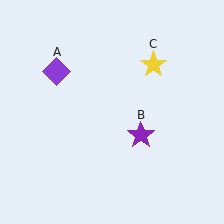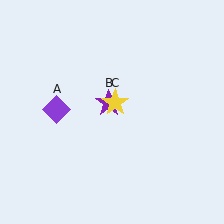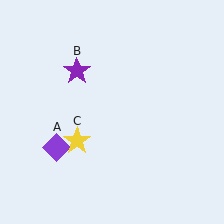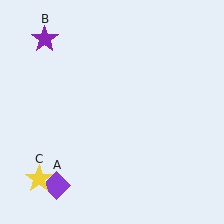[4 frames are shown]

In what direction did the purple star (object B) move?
The purple star (object B) moved up and to the left.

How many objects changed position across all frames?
3 objects changed position: purple diamond (object A), purple star (object B), yellow star (object C).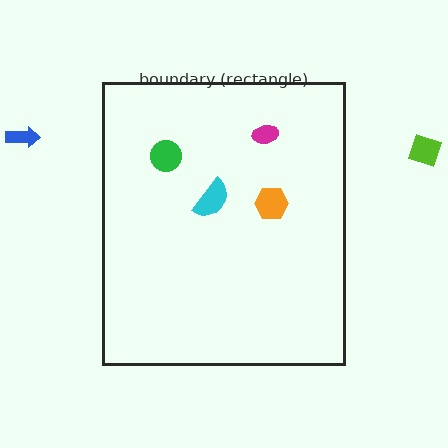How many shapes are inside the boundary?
4 inside, 2 outside.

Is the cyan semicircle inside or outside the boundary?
Inside.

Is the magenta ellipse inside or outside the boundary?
Inside.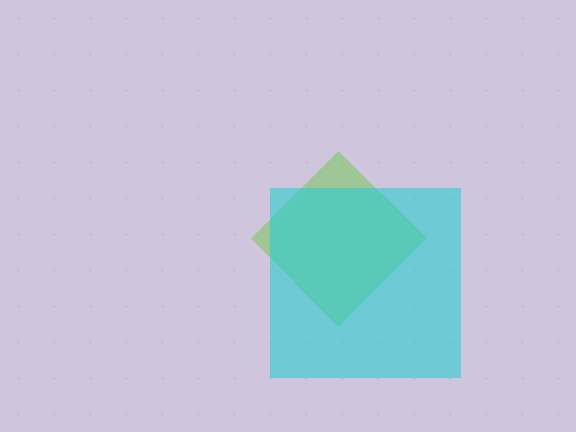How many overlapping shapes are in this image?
There are 2 overlapping shapes in the image.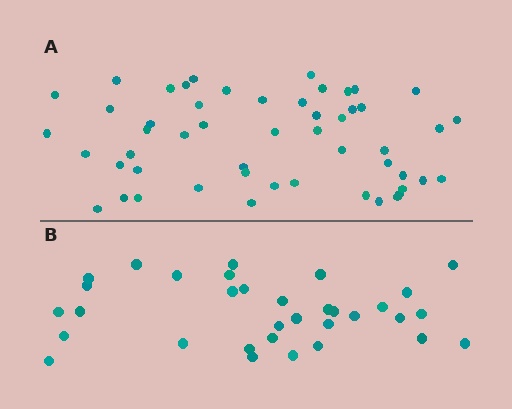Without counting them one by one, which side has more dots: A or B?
Region A (the top region) has more dots.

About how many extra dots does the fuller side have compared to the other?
Region A has approximately 20 more dots than region B.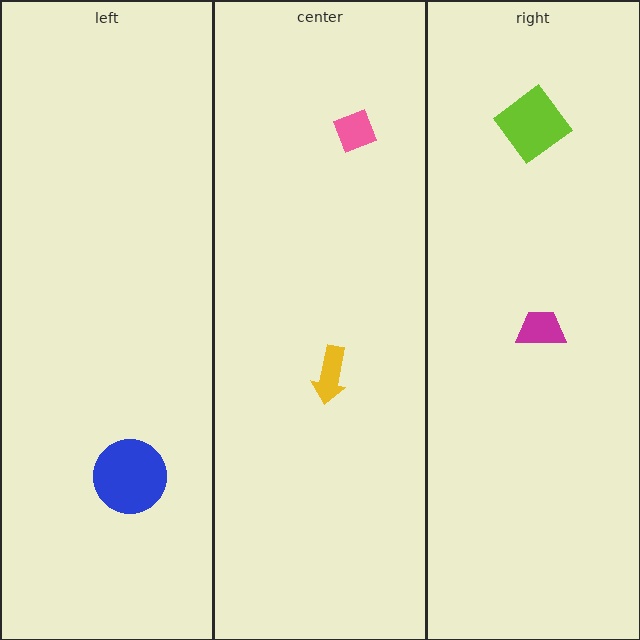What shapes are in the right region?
The lime diamond, the magenta trapezoid.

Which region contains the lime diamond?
The right region.